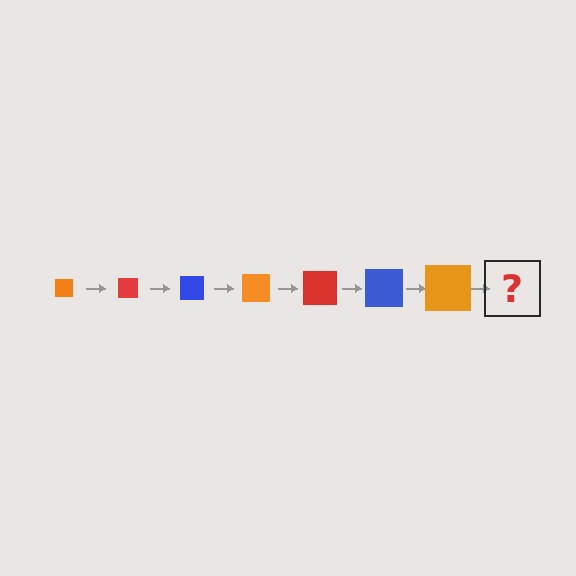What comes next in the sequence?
The next element should be a red square, larger than the previous one.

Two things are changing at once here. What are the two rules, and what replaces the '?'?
The two rules are that the square grows larger each step and the color cycles through orange, red, and blue. The '?' should be a red square, larger than the previous one.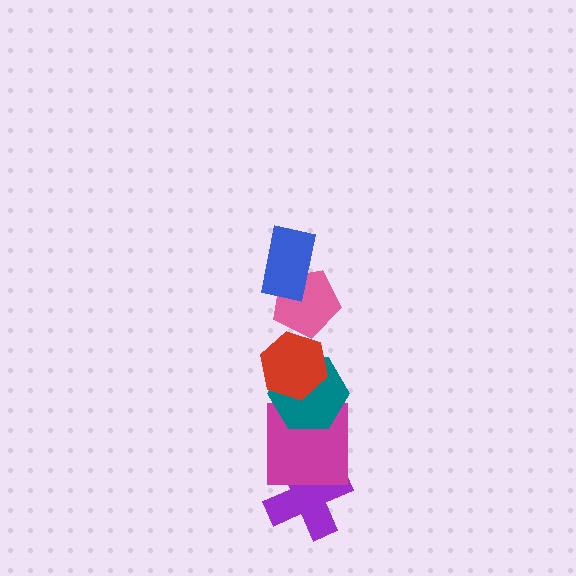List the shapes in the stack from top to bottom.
From top to bottom: the blue rectangle, the pink pentagon, the red hexagon, the teal hexagon, the magenta square, the purple cross.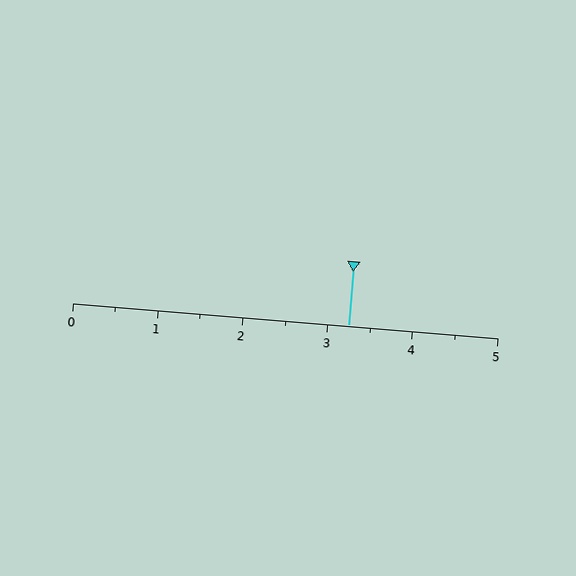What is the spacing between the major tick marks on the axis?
The major ticks are spaced 1 apart.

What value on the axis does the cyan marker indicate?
The marker indicates approximately 3.2.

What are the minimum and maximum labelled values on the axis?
The axis runs from 0 to 5.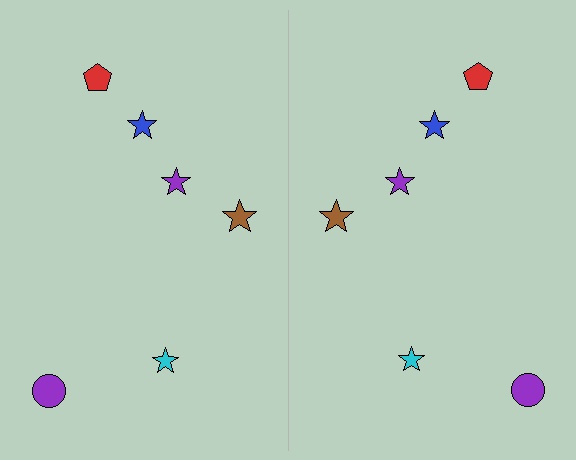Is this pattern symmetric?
Yes, this pattern has bilateral (reflection) symmetry.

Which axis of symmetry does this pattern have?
The pattern has a vertical axis of symmetry running through the center of the image.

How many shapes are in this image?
There are 12 shapes in this image.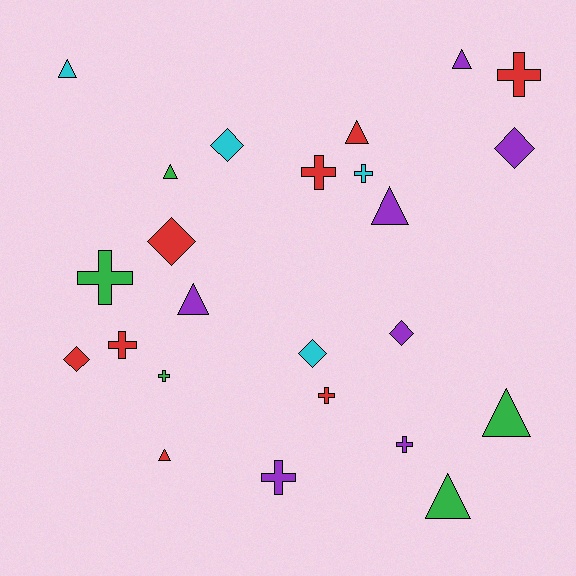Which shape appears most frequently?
Triangle, with 9 objects.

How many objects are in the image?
There are 24 objects.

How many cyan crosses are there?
There is 1 cyan cross.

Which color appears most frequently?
Red, with 8 objects.